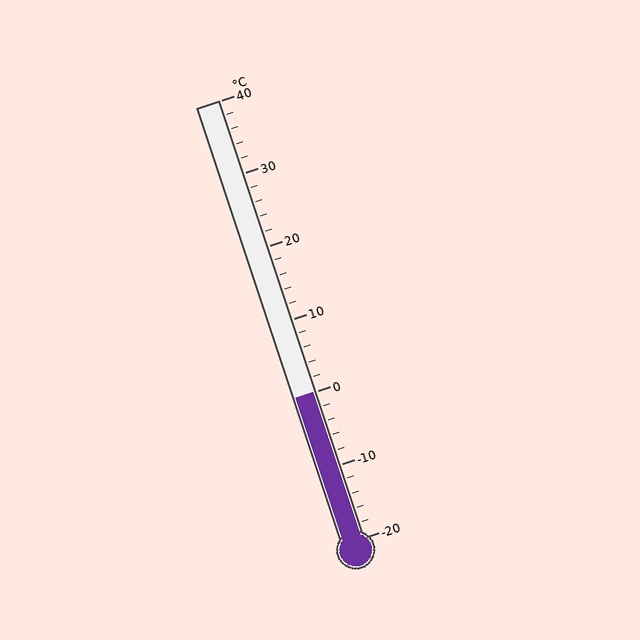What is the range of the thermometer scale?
The thermometer scale ranges from -20°C to 40°C.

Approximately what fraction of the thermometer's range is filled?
The thermometer is filled to approximately 35% of its range.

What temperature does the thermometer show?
The thermometer shows approximately 0°C.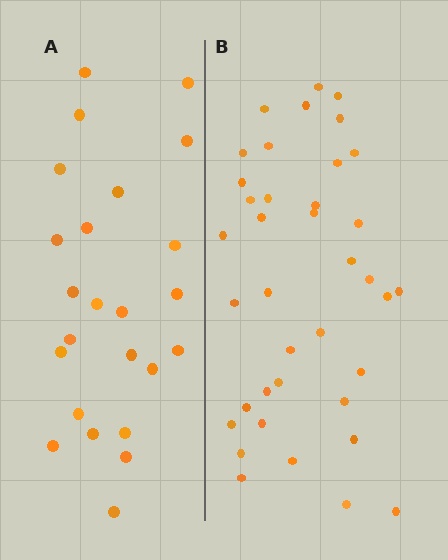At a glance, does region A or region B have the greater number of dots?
Region B (the right region) has more dots.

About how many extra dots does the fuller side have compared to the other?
Region B has approximately 15 more dots than region A.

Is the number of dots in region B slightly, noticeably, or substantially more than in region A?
Region B has substantially more. The ratio is roughly 1.6 to 1.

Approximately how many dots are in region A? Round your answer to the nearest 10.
About 20 dots. (The exact count is 24, which rounds to 20.)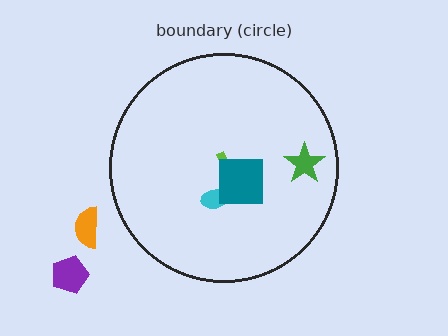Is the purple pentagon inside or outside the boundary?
Outside.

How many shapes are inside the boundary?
4 inside, 2 outside.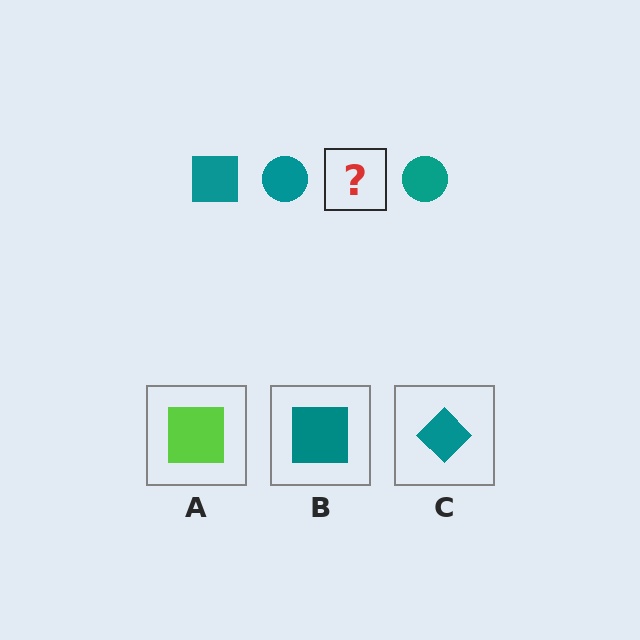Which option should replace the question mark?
Option B.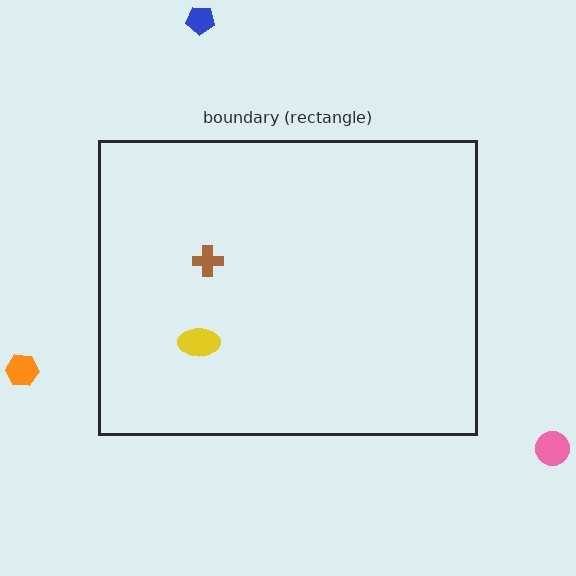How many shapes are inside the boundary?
2 inside, 3 outside.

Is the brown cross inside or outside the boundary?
Inside.